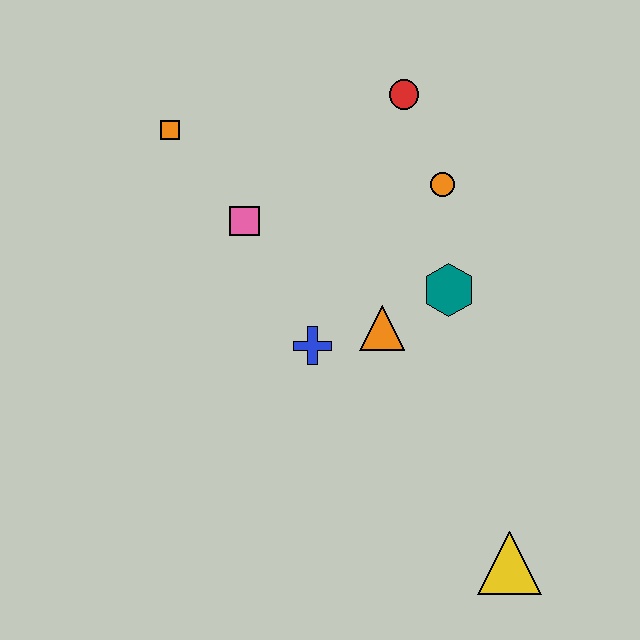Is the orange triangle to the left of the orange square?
No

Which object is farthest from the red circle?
The yellow triangle is farthest from the red circle.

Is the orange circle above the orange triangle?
Yes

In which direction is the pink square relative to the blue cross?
The pink square is above the blue cross.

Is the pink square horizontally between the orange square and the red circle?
Yes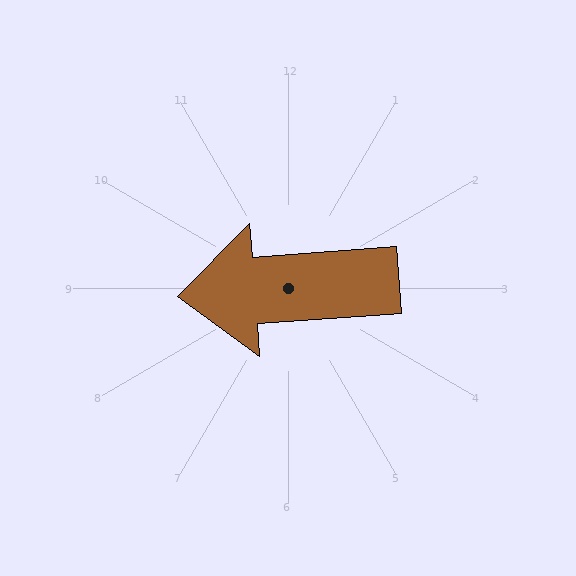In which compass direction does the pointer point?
West.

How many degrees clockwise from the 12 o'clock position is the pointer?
Approximately 266 degrees.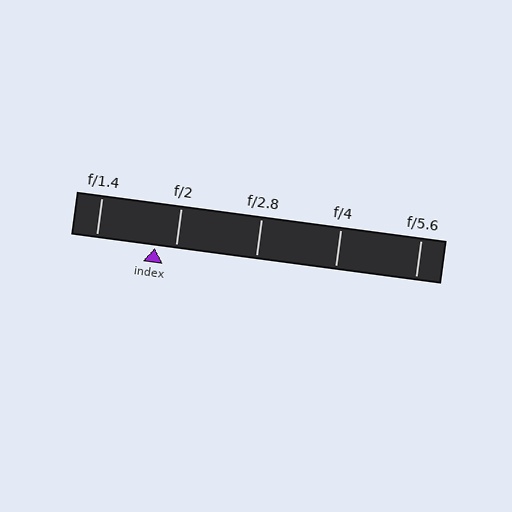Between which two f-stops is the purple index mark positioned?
The index mark is between f/1.4 and f/2.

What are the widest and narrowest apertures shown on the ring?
The widest aperture shown is f/1.4 and the narrowest is f/5.6.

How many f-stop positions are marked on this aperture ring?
There are 5 f-stop positions marked.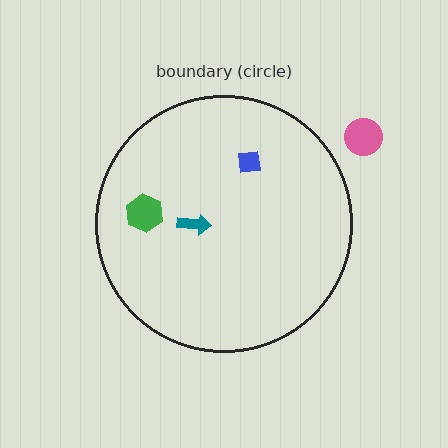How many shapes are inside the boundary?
3 inside, 1 outside.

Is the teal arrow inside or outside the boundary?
Inside.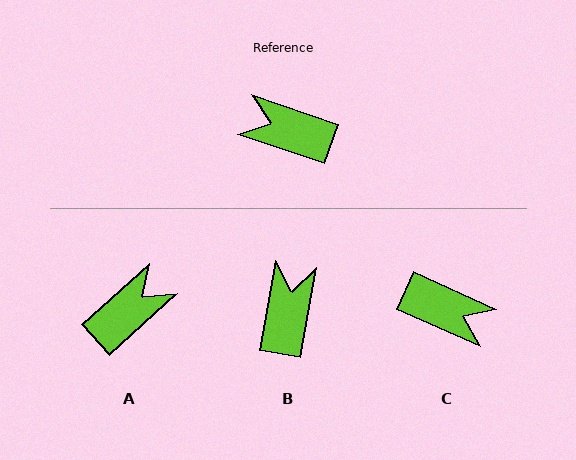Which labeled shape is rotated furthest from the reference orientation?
C, about 175 degrees away.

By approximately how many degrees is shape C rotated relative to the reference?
Approximately 175 degrees counter-clockwise.